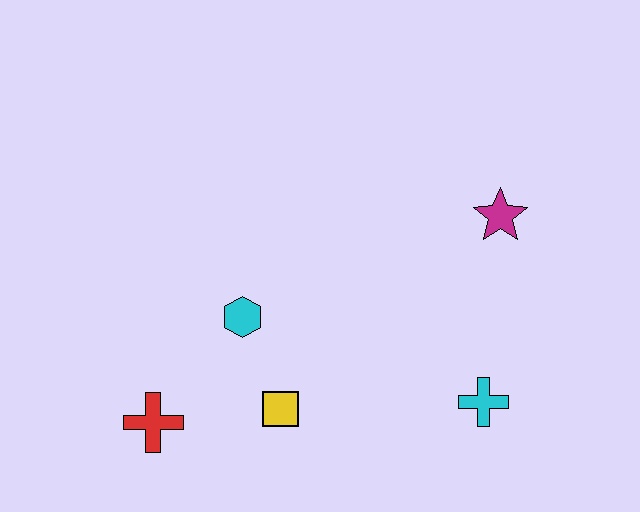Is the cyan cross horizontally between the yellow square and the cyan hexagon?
No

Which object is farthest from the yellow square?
The magenta star is farthest from the yellow square.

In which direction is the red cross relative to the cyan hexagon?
The red cross is below the cyan hexagon.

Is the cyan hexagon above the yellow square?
Yes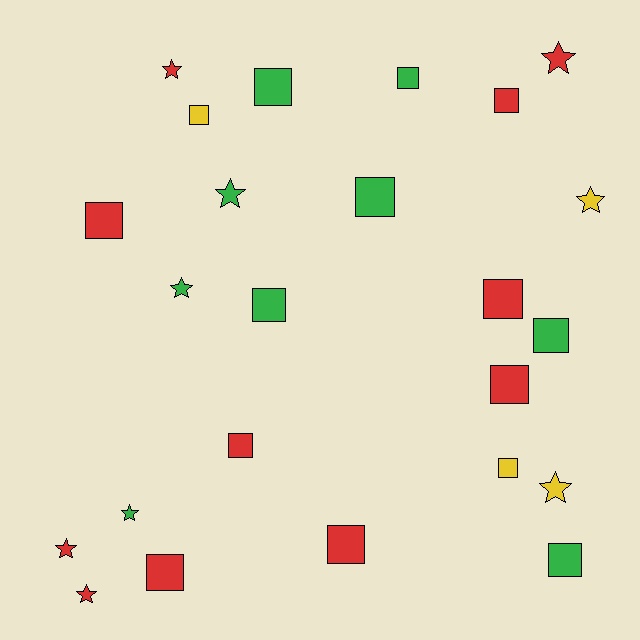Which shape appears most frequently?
Square, with 15 objects.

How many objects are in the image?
There are 24 objects.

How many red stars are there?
There are 4 red stars.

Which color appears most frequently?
Red, with 11 objects.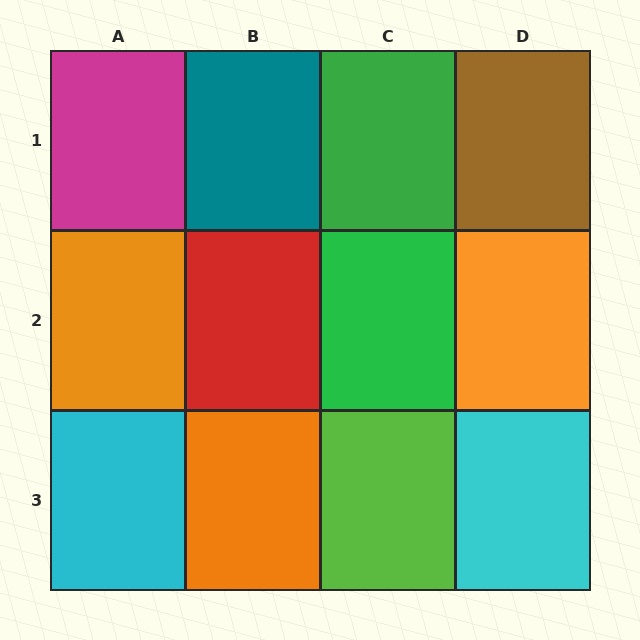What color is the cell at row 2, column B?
Red.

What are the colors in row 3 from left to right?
Cyan, orange, lime, cyan.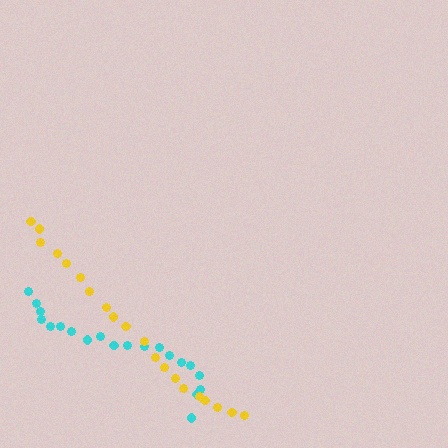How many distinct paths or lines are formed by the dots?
There are 2 distinct paths.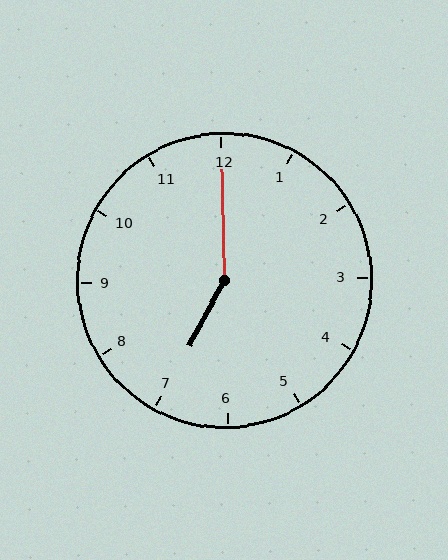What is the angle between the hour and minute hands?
Approximately 150 degrees.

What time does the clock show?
7:00.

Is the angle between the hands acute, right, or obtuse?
It is obtuse.